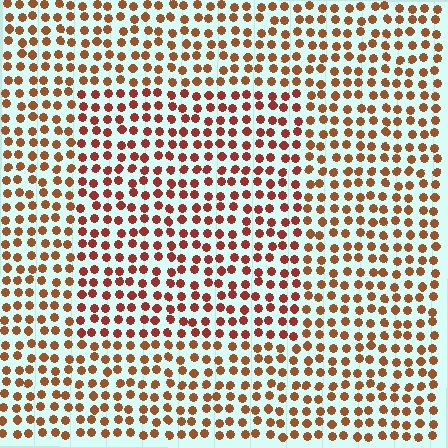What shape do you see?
I see a rectangle.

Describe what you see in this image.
The image is filled with small brown elements in a uniform arrangement. A rectangle-shaped region is visible where the elements are tinted to a slightly different hue, forming a subtle color boundary.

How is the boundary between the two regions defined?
The boundary is defined purely by a slight shift in hue (about 21 degrees). Spacing, size, and orientation are identical on both sides.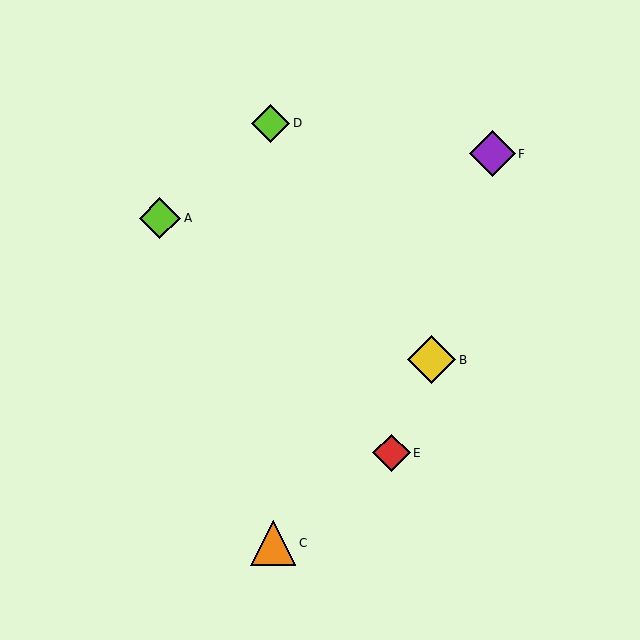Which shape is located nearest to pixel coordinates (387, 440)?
The red diamond (labeled E) at (391, 453) is nearest to that location.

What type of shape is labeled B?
Shape B is a yellow diamond.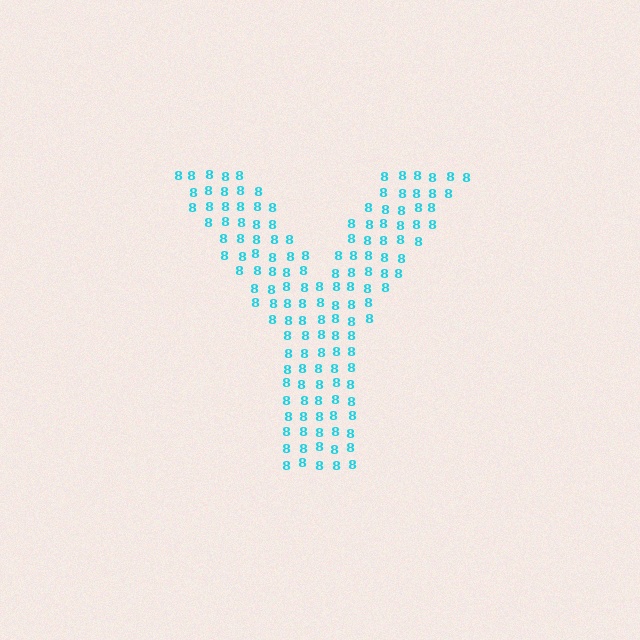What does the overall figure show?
The overall figure shows the letter Y.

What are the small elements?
The small elements are digit 8's.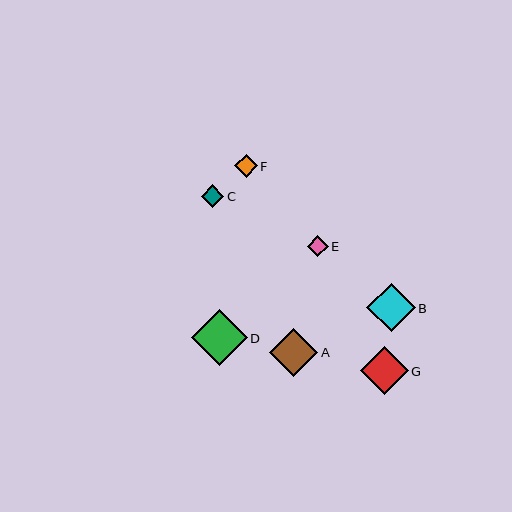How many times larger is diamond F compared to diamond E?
Diamond F is approximately 1.1 times the size of diamond E.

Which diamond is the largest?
Diamond D is the largest with a size of approximately 56 pixels.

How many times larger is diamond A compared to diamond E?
Diamond A is approximately 2.3 times the size of diamond E.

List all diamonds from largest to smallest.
From largest to smallest: D, B, A, G, F, C, E.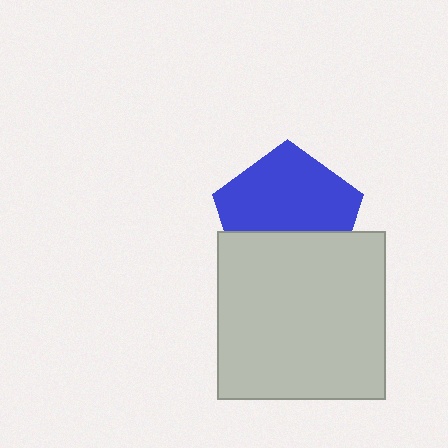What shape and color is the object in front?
The object in front is a light gray square.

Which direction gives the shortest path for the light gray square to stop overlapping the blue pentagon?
Moving down gives the shortest separation.